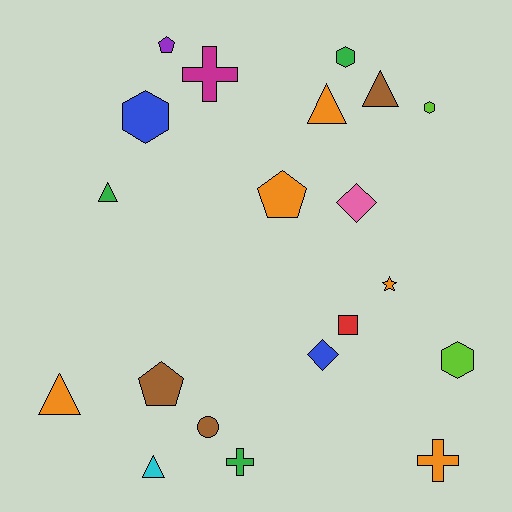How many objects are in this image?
There are 20 objects.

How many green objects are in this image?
There are 3 green objects.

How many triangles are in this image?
There are 5 triangles.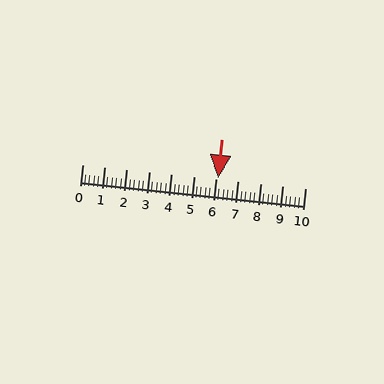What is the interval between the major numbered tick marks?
The major tick marks are spaced 1 units apart.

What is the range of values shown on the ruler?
The ruler shows values from 0 to 10.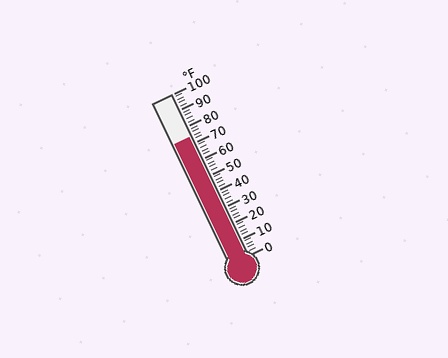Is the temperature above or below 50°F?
The temperature is above 50°F.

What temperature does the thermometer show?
The thermometer shows approximately 74°F.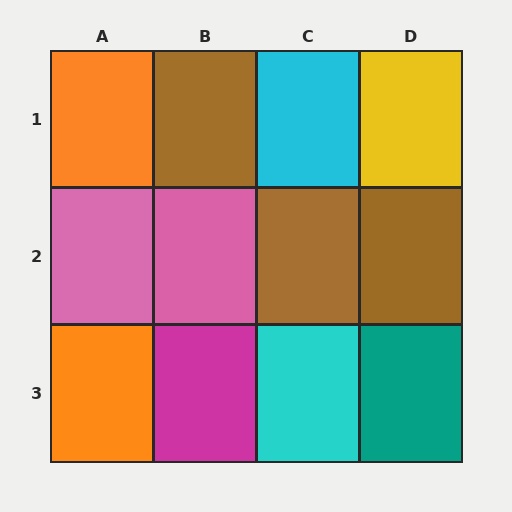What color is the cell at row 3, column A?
Orange.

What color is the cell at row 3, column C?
Cyan.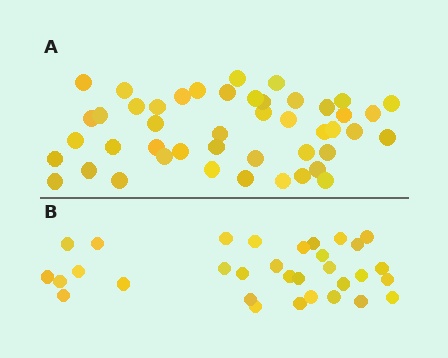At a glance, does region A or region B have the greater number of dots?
Region A (the top region) has more dots.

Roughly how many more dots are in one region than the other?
Region A has approximately 15 more dots than region B.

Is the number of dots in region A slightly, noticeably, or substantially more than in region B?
Region A has noticeably more, but not dramatically so. The ratio is roughly 1.4 to 1.